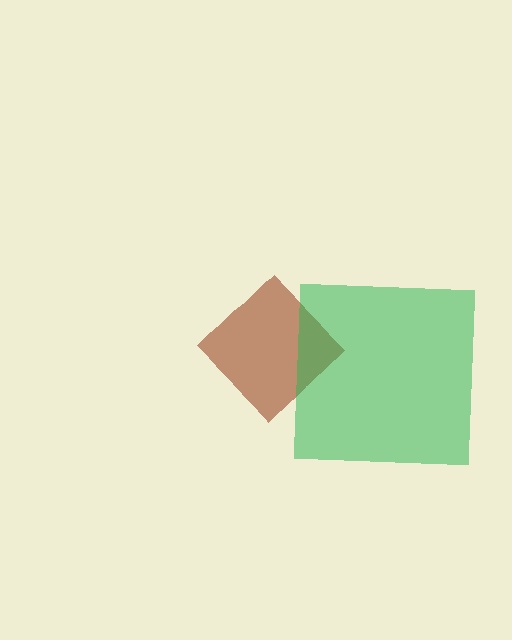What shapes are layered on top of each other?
The layered shapes are: a brown diamond, a green square.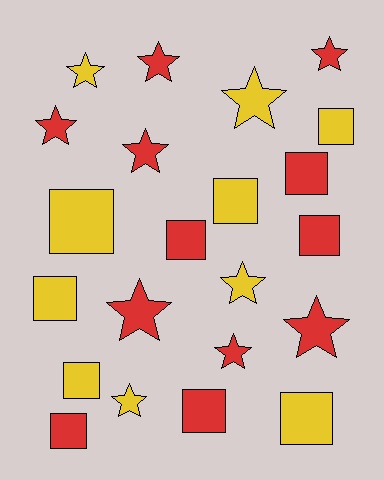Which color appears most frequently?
Red, with 12 objects.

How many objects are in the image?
There are 22 objects.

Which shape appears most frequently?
Star, with 11 objects.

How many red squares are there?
There are 5 red squares.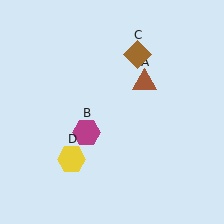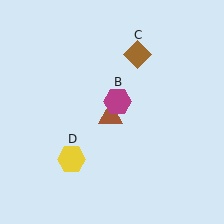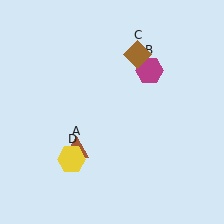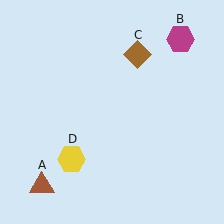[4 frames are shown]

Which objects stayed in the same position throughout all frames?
Brown diamond (object C) and yellow hexagon (object D) remained stationary.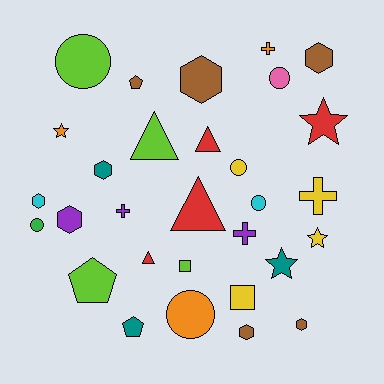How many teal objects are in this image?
There are 3 teal objects.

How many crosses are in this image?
There are 4 crosses.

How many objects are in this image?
There are 30 objects.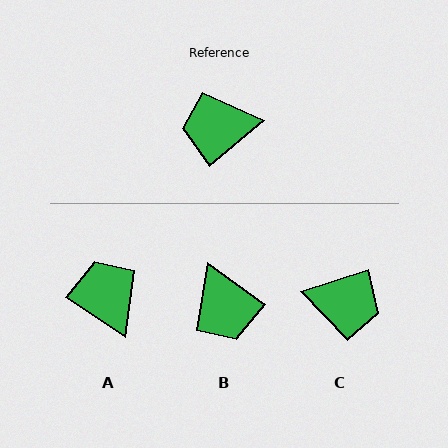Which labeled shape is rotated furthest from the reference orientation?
C, about 159 degrees away.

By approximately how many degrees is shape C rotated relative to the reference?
Approximately 159 degrees counter-clockwise.